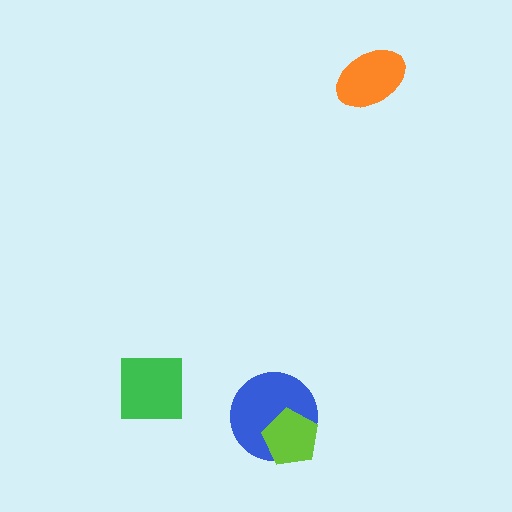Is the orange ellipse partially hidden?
No, no other shape covers it.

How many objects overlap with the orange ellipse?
0 objects overlap with the orange ellipse.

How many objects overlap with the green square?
0 objects overlap with the green square.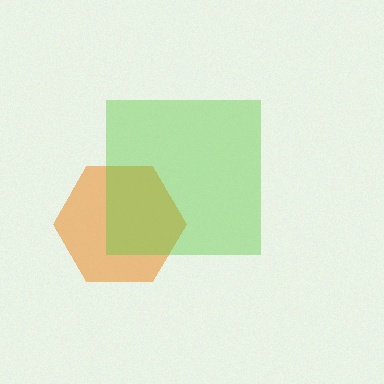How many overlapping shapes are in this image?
There are 2 overlapping shapes in the image.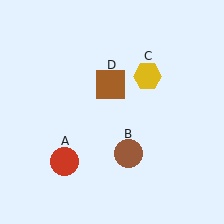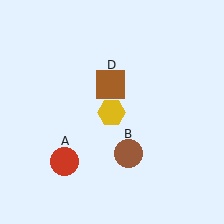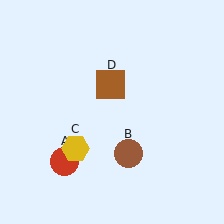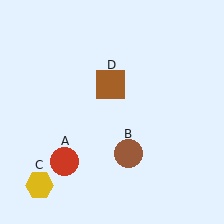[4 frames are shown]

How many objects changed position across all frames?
1 object changed position: yellow hexagon (object C).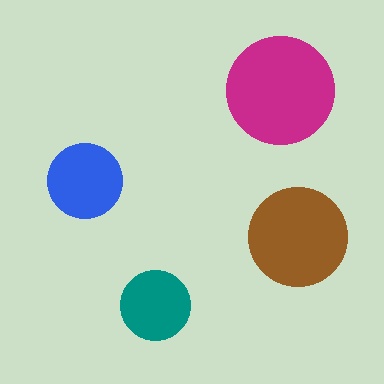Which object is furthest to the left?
The blue circle is leftmost.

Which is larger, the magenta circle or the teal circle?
The magenta one.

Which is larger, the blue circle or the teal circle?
The blue one.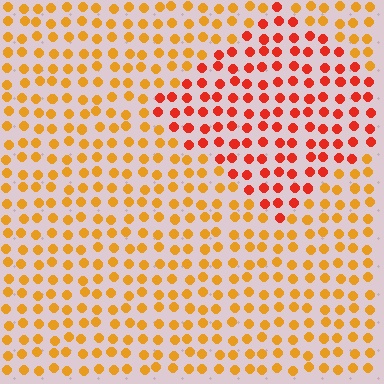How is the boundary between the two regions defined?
The boundary is defined purely by a slight shift in hue (about 34 degrees). Spacing, size, and orientation are identical on both sides.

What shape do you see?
I see a diamond.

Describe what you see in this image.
The image is filled with small orange elements in a uniform arrangement. A diamond-shaped region is visible where the elements are tinted to a slightly different hue, forming a subtle color boundary.